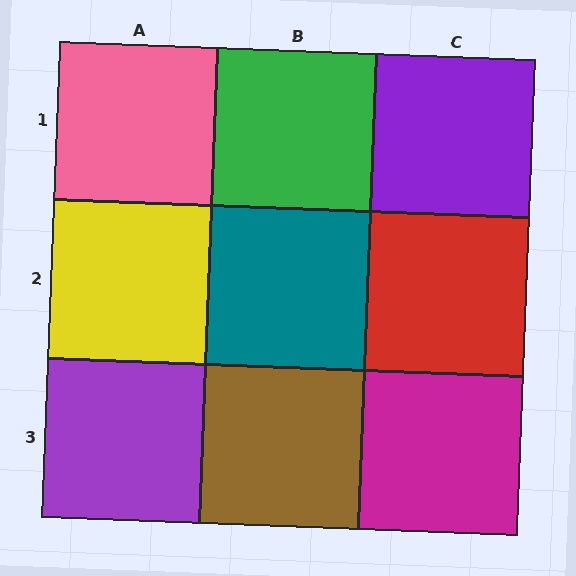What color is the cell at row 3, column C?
Magenta.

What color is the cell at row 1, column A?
Pink.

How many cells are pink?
1 cell is pink.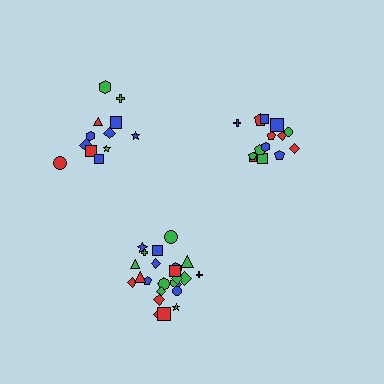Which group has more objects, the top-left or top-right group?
The top-right group.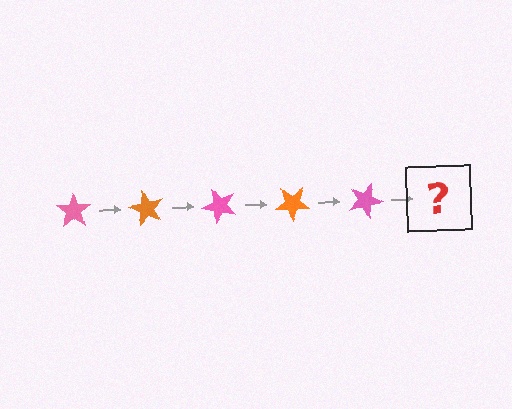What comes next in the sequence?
The next element should be an orange star, rotated 300 degrees from the start.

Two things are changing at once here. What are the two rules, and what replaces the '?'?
The two rules are that it rotates 60 degrees each step and the color cycles through pink and orange. The '?' should be an orange star, rotated 300 degrees from the start.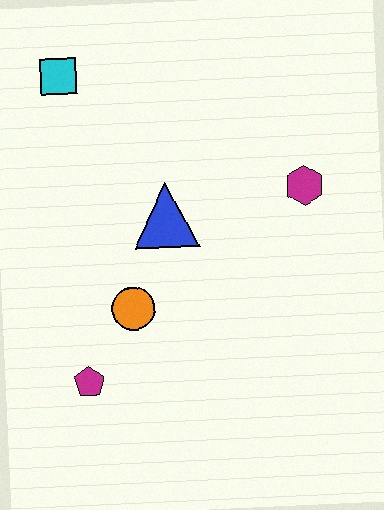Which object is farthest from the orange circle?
The cyan square is farthest from the orange circle.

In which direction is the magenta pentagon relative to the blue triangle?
The magenta pentagon is below the blue triangle.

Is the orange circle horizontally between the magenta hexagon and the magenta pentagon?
Yes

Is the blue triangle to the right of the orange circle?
Yes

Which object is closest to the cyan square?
The blue triangle is closest to the cyan square.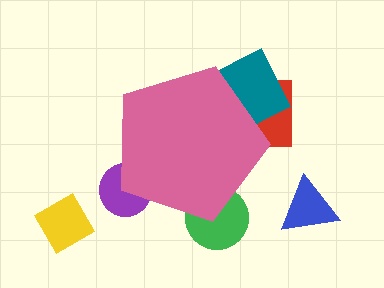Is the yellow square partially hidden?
No, the yellow square is fully visible.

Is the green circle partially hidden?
Yes, the green circle is partially hidden behind the pink pentagon.